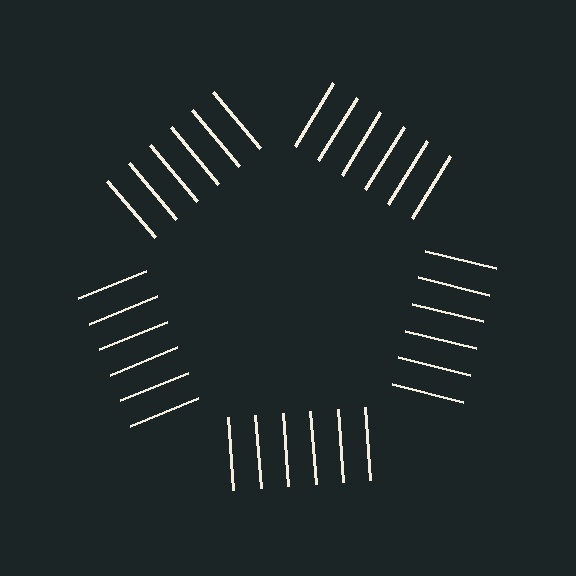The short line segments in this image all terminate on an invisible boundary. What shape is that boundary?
An illusory pentagon — the line segments terminate on its edges but no continuous stroke is drawn.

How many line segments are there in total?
30 — 6 along each of the 5 edges.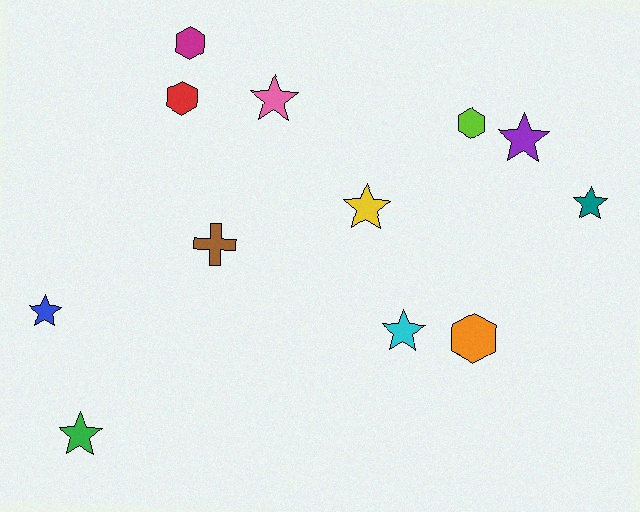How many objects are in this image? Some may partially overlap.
There are 12 objects.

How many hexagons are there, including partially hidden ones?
There are 4 hexagons.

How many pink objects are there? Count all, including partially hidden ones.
There is 1 pink object.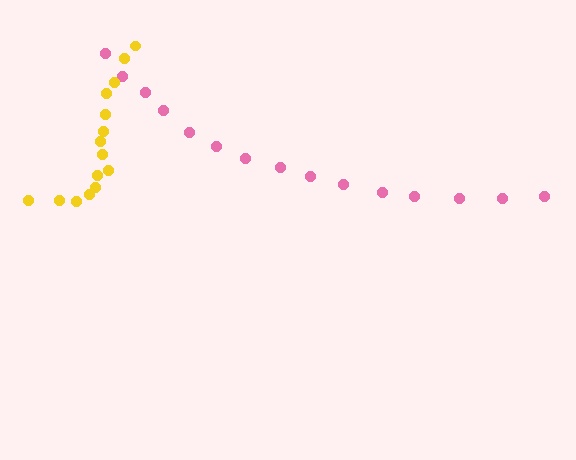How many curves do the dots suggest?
There are 2 distinct paths.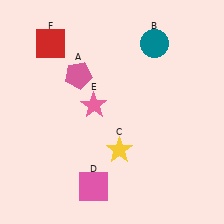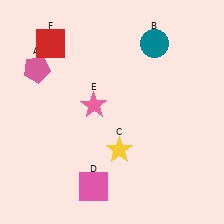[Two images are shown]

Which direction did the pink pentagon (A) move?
The pink pentagon (A) moved left.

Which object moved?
The pink pentagon (A) moved left.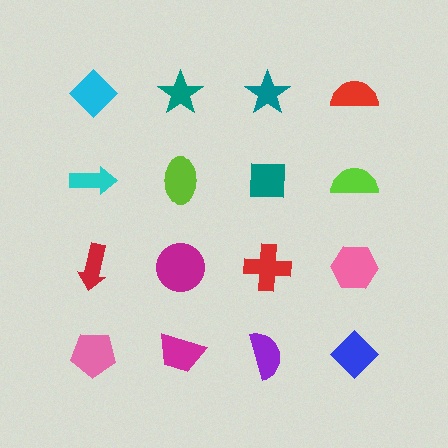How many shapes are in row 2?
4 shapes.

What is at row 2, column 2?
A lime ellipse.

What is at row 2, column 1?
A cyan arrow.